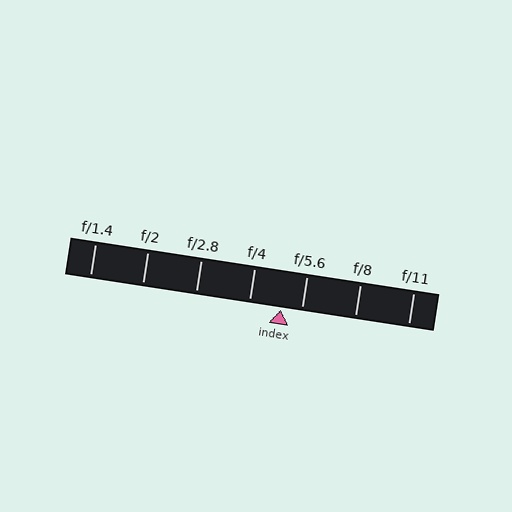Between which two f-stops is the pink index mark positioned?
The index mark is between f/4 and f/5.6.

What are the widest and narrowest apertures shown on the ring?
The widest aperture shown is f/1.4 and the narrowest is f/11.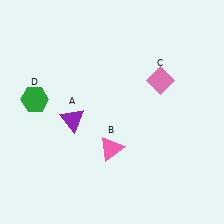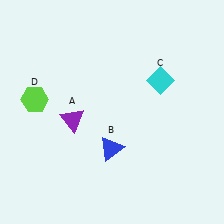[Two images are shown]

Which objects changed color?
B changed from pink to blue. C changed from pink to cyan. D changed from green to lime.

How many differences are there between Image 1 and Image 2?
There are 3 differences between the two images.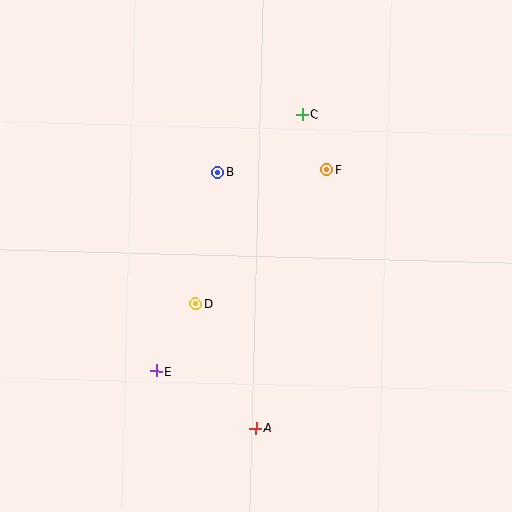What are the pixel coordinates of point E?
Point E is at (156, 371).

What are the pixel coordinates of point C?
Point C is at (302, 114).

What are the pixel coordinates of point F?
Point F is at (327, 170).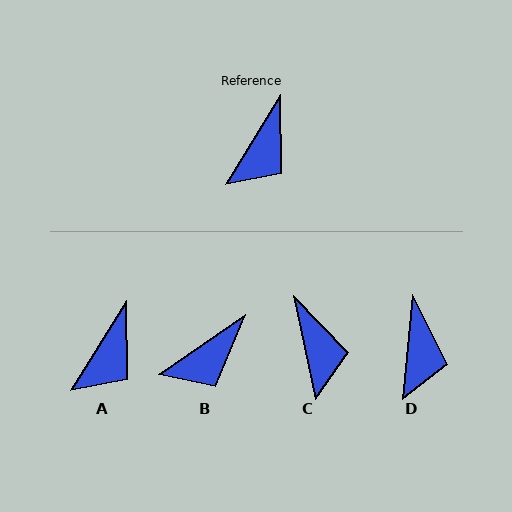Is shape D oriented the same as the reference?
No, it is off by about 26 degrees.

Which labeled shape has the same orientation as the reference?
A.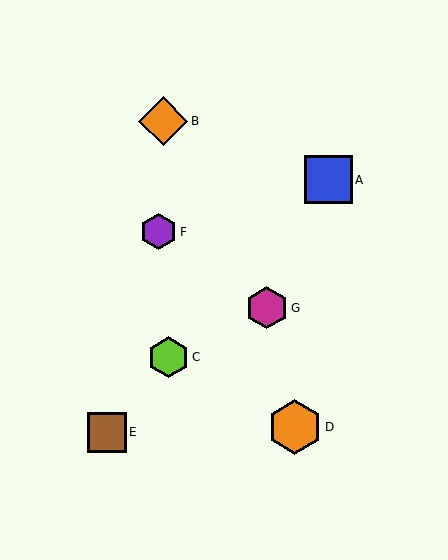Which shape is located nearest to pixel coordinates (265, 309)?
The magenta hexagon (labeled G) at (267, 308) is nearest to that location.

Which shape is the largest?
The orange hexagon (labeled D) is the largest.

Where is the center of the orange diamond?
The center of the orange diamond is at (163, 121).